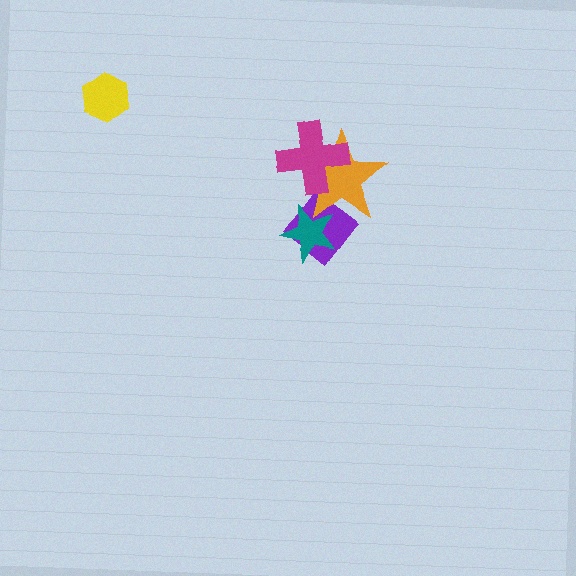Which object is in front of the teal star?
The orange star is in front of the teal star.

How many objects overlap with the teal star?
2 objects overlap with the teal star.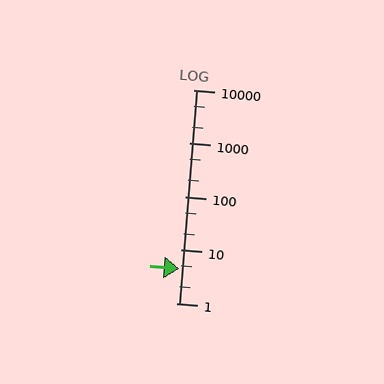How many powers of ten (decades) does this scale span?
The scale spans 4 decades, from 1 to 10000.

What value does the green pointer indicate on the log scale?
The pointer indicates approximately 4.4.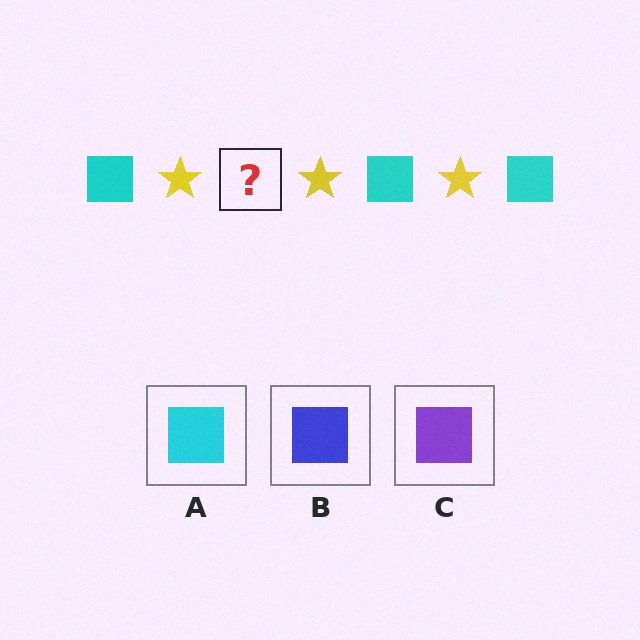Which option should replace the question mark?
Option A.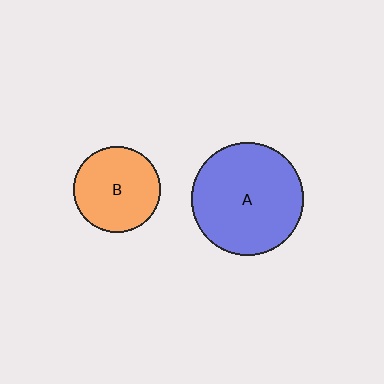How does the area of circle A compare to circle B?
Approximately 1.7 times.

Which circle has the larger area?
Circle A (blue).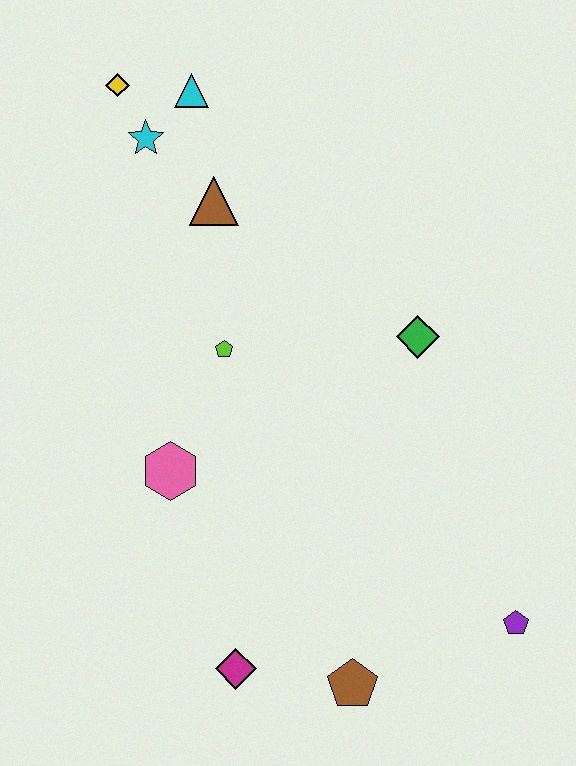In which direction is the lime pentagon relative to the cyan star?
The lime pentagon is below the cyan star.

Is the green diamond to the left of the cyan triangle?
No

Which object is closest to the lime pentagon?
The pink hexagon is closest to the lime pentagon.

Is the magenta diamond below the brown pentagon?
No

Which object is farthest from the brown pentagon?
The yellow diamond is farthest from the brown pentagon.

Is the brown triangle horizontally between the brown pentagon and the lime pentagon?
No